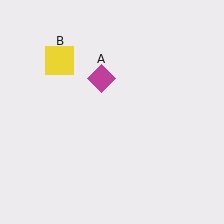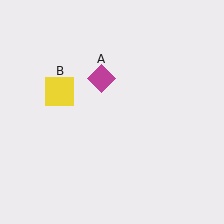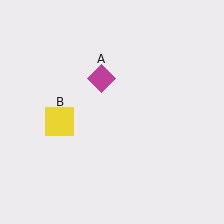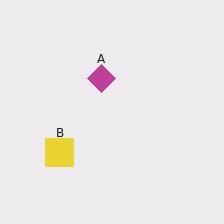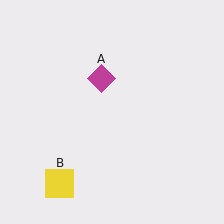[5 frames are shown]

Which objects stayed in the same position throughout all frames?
Magenta diamond (object A) remained stationary.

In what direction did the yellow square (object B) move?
The yellow square (object B) moved down.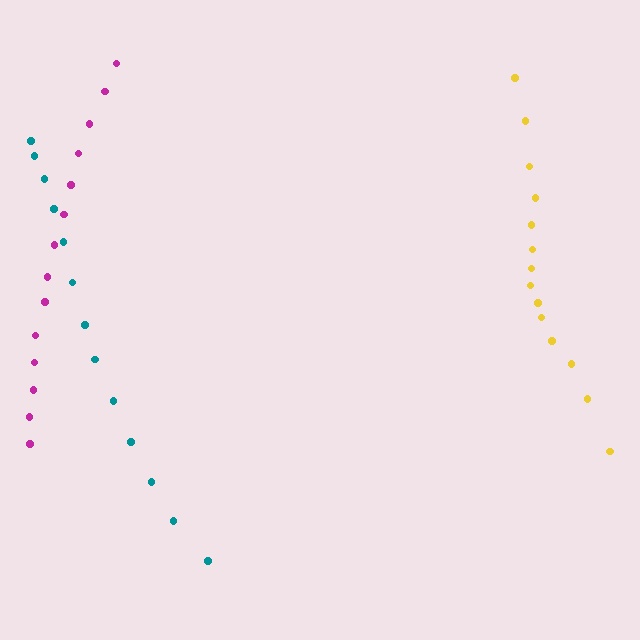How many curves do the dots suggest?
There are 3 distinct paths.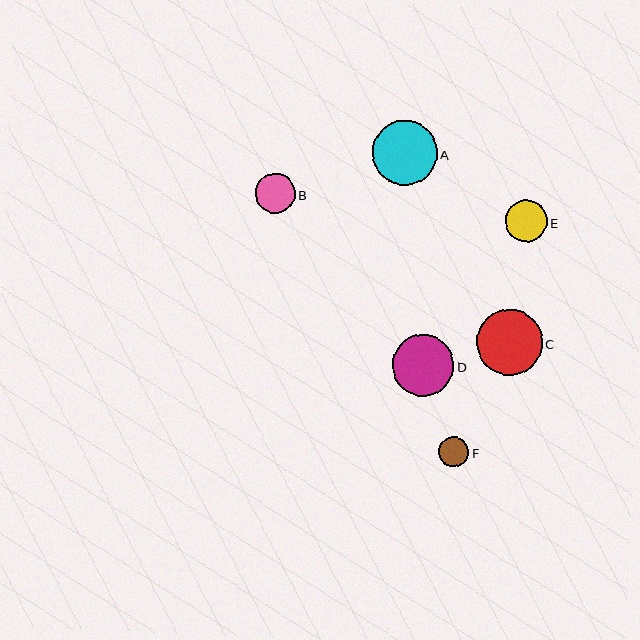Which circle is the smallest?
Circle F is the smallest with a size of approximately 30 pixels.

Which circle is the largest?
Circle C is the largest with a size of approximately 66 pixels.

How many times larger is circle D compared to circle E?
Circle D is approximately 1.5 times the size of circle E.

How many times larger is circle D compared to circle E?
Circle D is approximately 1.5 times the size of circle E.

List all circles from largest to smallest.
From largest to smallest: C, A, D, E, B, F.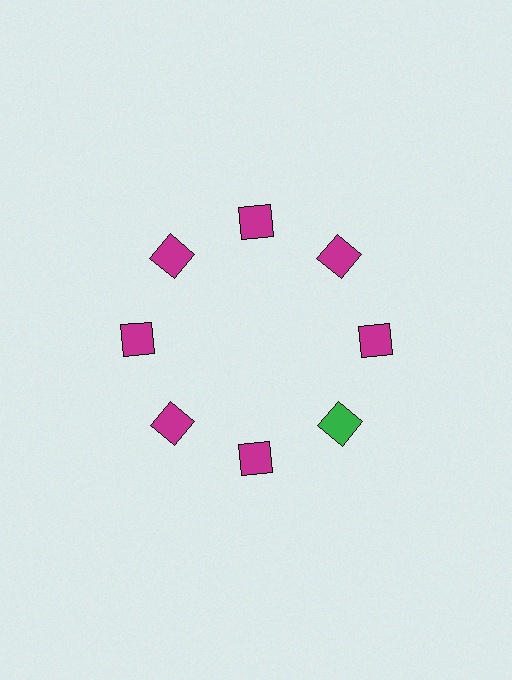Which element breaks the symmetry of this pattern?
The green square at roughly the 4 o'clock position breaks the symmetry. All other shapes are magenta squares.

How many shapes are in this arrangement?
There are 8 shapes arranged in a ring pattern.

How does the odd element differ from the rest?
It has a different color: green instead of magenta.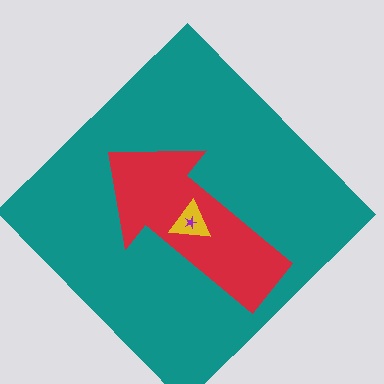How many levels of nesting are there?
4.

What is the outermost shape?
The teal diamond.